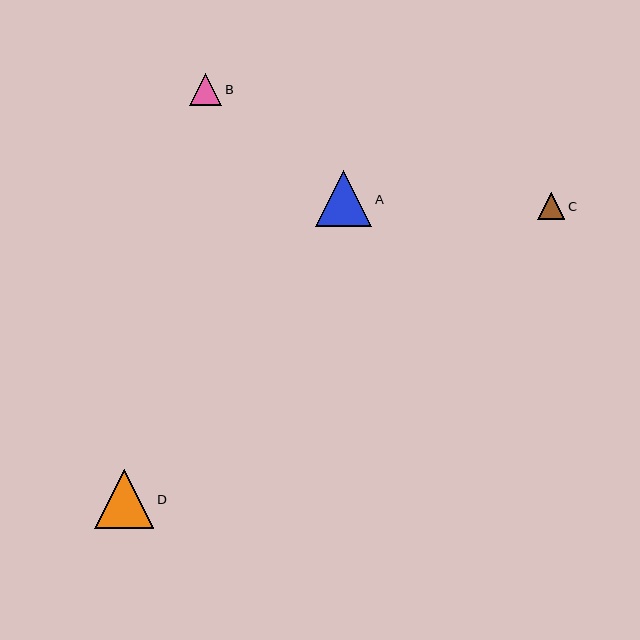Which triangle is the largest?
Triangle D is the largest with a size of approximately 59 pixels.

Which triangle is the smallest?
Triangle C is the smallest with a size of approximately 27 pixels.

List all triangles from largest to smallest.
From largest to smallest: D, A, B, C.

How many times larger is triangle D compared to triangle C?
Triangle D is approximately 2.2 times the size of triangle C.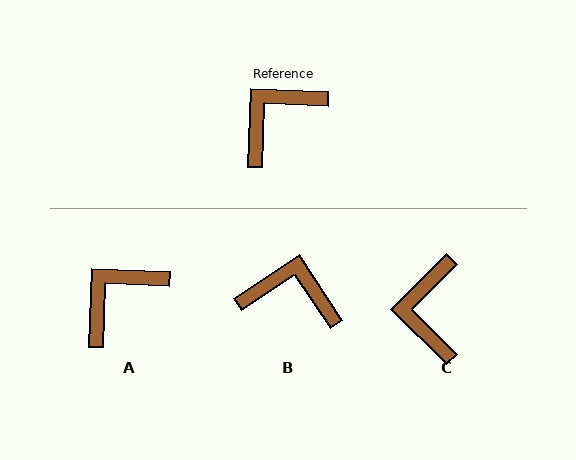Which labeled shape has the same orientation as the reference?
A.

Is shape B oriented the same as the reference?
No, it is off by about 54 degrees.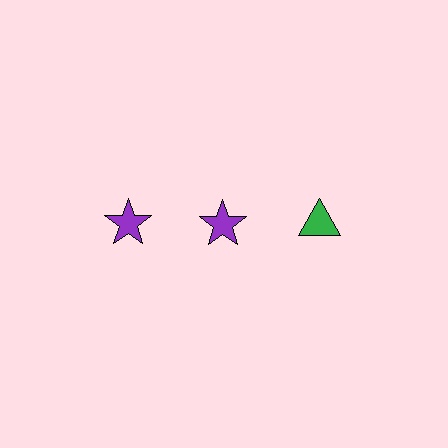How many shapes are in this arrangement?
There are 3 shapes arranged in a grid pattern.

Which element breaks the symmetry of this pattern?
The green triangle in the top row, center column breaks the symmetry. All other shapes are purple stars.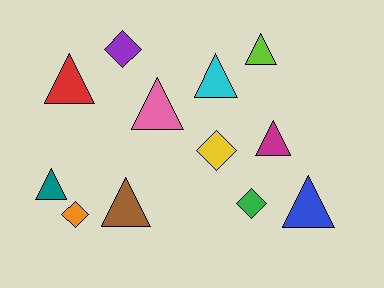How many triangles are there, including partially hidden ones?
There are 8 triangles.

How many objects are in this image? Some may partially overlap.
There are 12 objects.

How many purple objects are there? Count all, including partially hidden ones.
There is 1 purple object.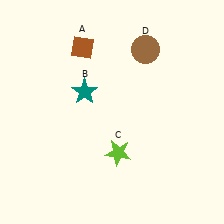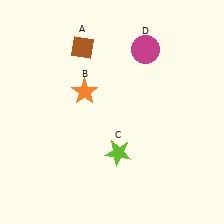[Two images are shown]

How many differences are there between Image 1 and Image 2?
There are 2 differences between the two images.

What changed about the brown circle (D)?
In Image 1, D is brown. In Image 2, it changed to magenta.